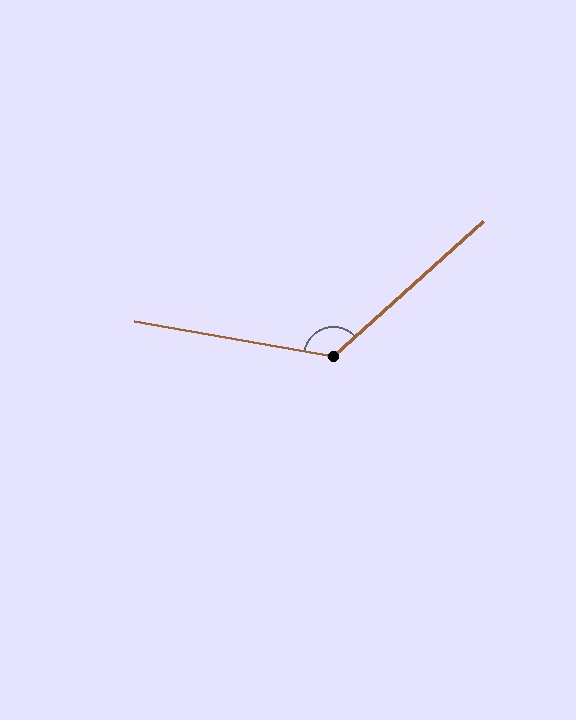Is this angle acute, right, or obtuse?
It is obtuse.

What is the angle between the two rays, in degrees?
Approximately 128 degrees.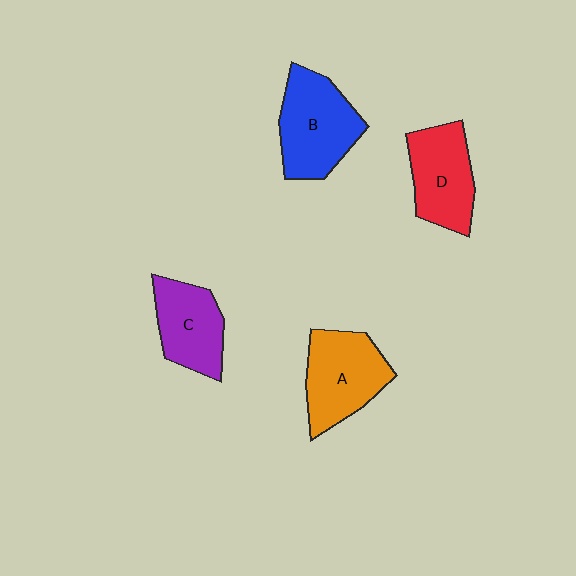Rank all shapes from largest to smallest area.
From largest to smallest: B (blue), A (orange), D (red), C (purple).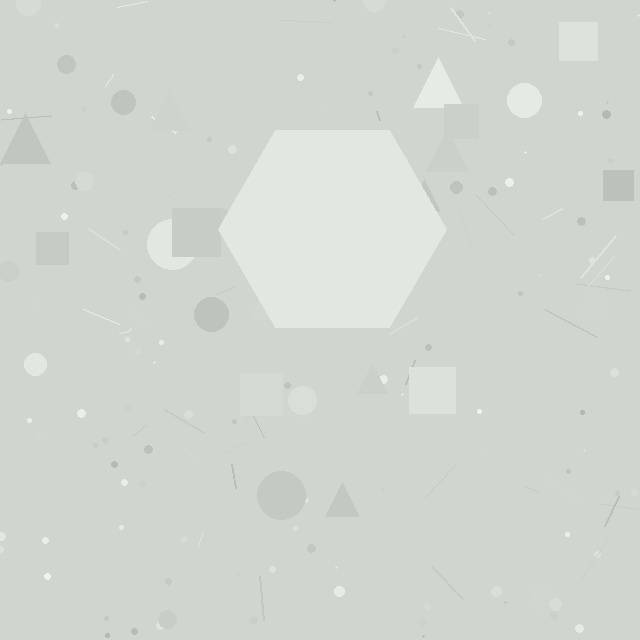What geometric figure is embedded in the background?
A hexagon is embedded in the background.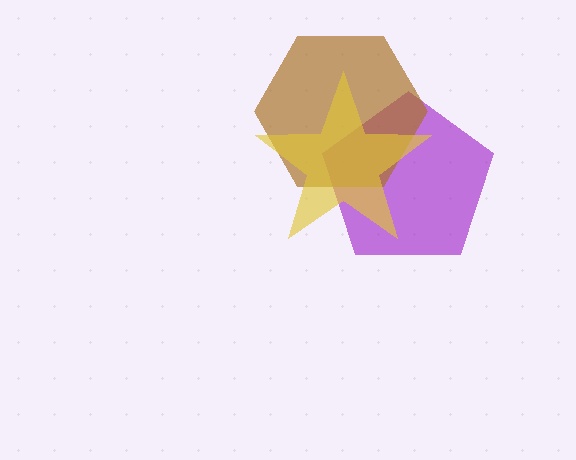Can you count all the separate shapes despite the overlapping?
Yes, there are 3 separate shapes.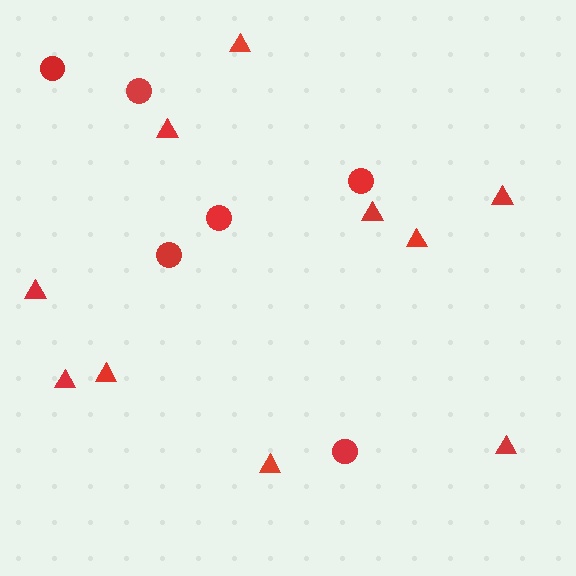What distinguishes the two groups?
There are 2 groups: one group of circles (6) and one group of triangles (10).